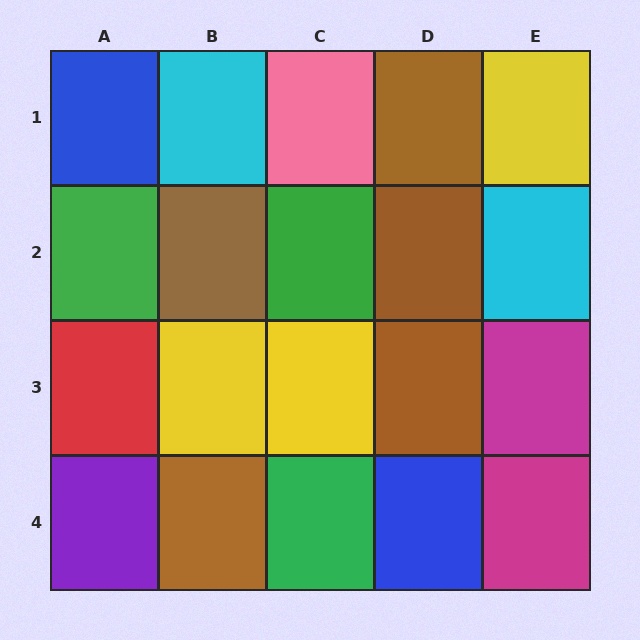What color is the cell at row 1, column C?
Pink.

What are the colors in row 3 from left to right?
Red, yellow, yellow, brown, magenta.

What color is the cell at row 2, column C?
Green.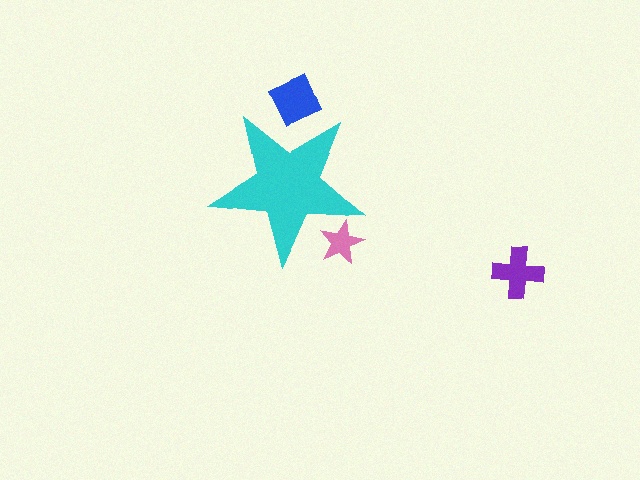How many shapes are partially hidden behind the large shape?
2 shapes are partially hidden.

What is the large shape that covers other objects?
A cyan star.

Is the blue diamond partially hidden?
Yes, the blue diamond is partially hidden behind the cyan star.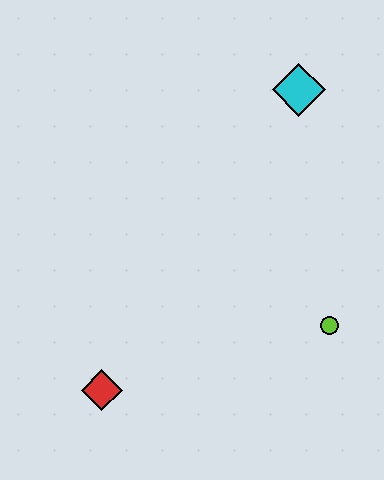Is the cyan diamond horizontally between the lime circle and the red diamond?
Yes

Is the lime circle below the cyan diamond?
Yes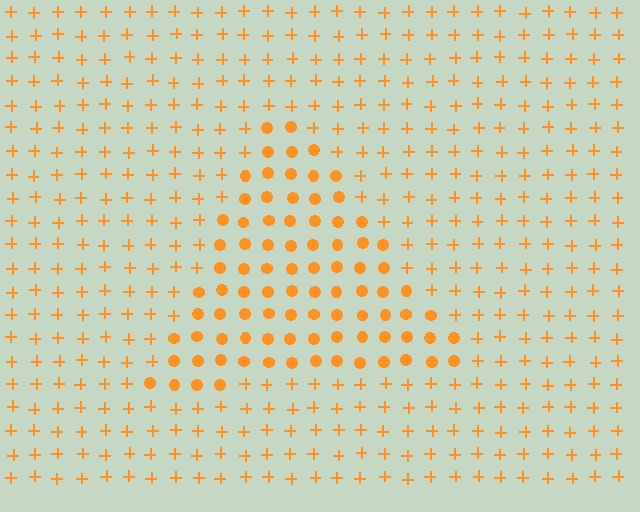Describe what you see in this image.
The image is filled with small orange elements arranged in a uniform grid. A triangle-shaped region contains circles, while the surrounding area contains plus signs. The boundary is defined purely by the change in element shape.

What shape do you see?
I see a triangle.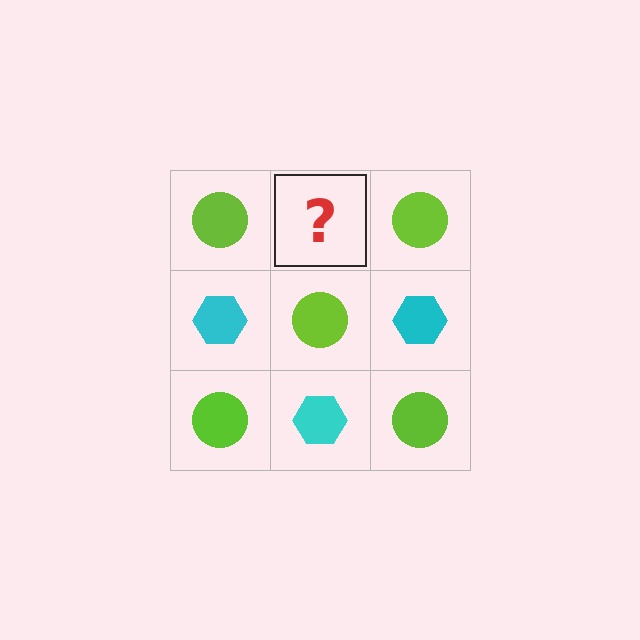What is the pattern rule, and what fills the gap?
The rule is that it alternates lime circle and cyan hexagon in a checkerboard pattern. The gap should be filled with a cyan hexagon.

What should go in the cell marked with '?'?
The missing cell should contain a cyan hexagon.